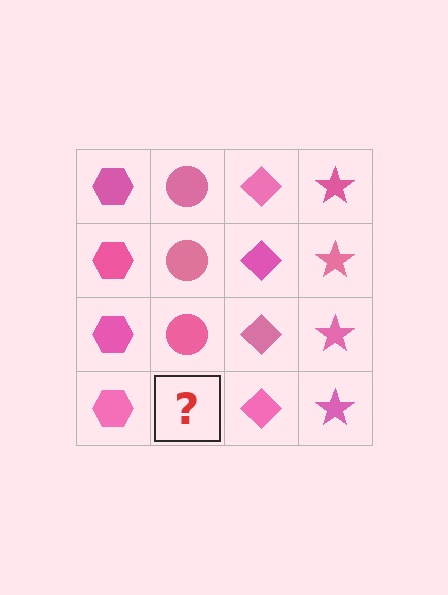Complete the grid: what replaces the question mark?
The question mark should be replaced with a pink circle.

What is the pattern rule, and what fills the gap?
The rule is that each column has a consistent shape. The gap should be filled with a pink circle.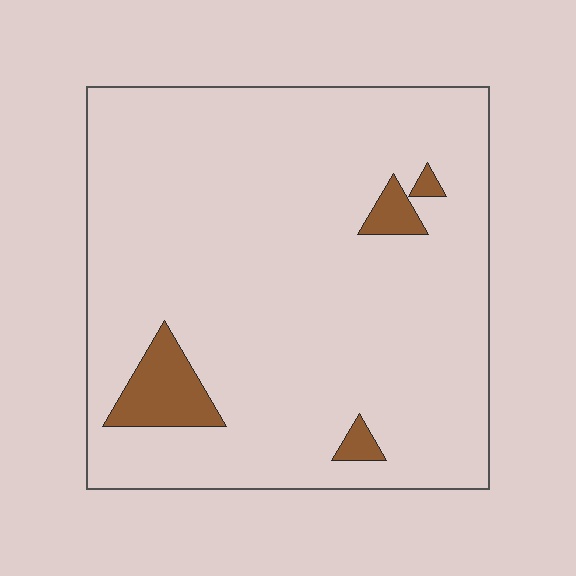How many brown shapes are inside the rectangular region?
4.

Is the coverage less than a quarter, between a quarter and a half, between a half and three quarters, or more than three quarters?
Less than a quarter.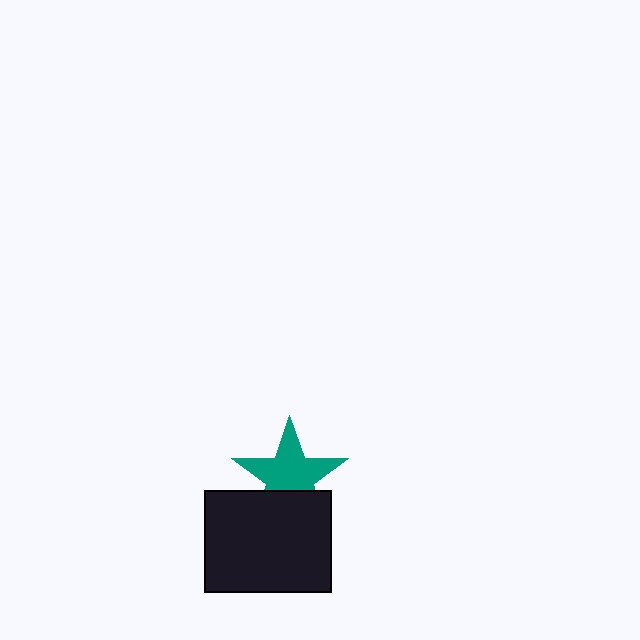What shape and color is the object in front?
The object in front is a black rectangle.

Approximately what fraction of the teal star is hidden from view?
Roughly 31% of the teal star is hidden behind the black rectangle.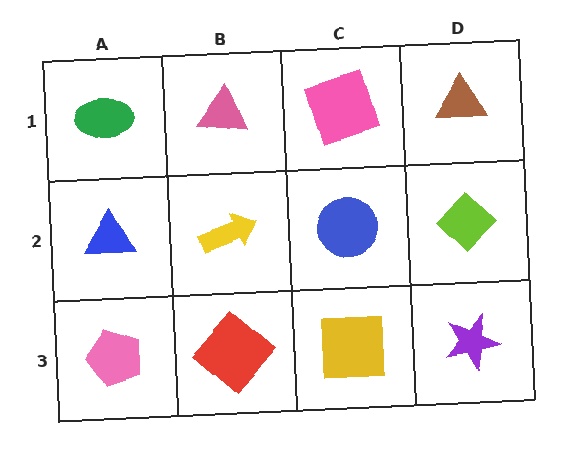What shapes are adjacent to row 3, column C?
A blue circle (row 2, column C), a red diamond (row 3, column B), a purple star (row 3, column D).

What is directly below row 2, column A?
A pink pentagon.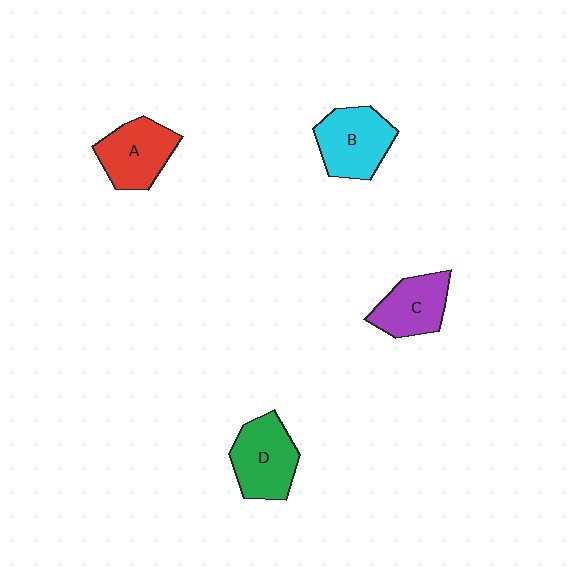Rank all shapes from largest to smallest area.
From largest to smallest: B (cyan), D (green), A (red), C (purple).